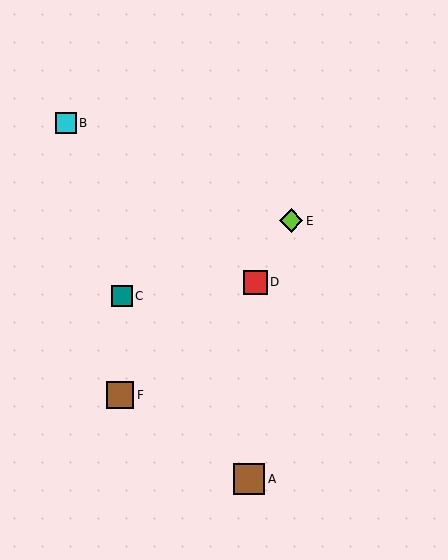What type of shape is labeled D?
Shape D is a red square.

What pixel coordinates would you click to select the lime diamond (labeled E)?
Click at (291, 221) to select the lime diamond E.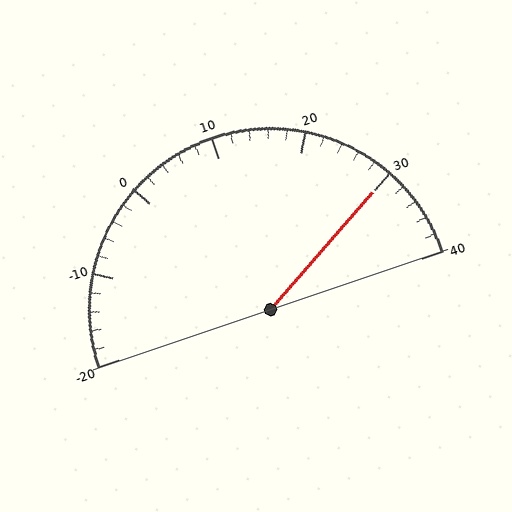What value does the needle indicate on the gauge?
The needle indicates approximately 30.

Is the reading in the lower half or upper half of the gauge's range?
The reading is in the upper half of the range (-20 to 40).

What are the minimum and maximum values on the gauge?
The gauge ranges from -20 to 40.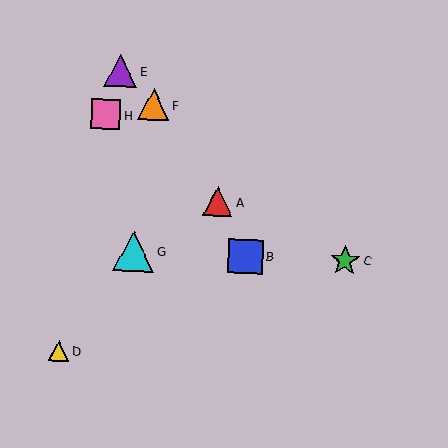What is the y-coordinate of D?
Object D is at y≈351.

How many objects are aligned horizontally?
3 objects (B, C, G) are aligned horizontally.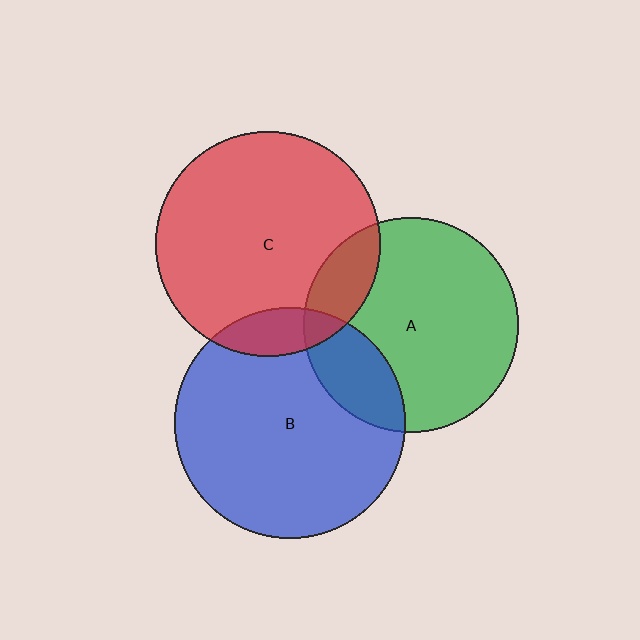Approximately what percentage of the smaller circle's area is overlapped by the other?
Approximately 15%.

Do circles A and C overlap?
Yes.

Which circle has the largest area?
Circle B (blue).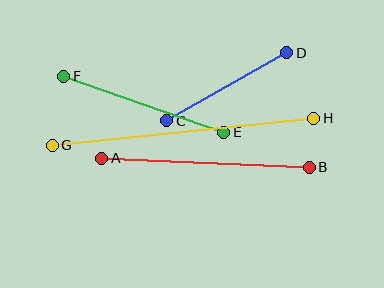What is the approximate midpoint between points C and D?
The midpoint is at approximately (227, 87) pixels.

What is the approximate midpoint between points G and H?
The midpoint is at approximately (183, 132) pixels.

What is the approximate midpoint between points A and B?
The midpoint is at approximately (206, 163) pixels.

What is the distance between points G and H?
The distance is approximately 263 pixels.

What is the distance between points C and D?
The distance is approximately 138 pixels.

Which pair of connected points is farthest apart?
Points G and H are farthest apart.